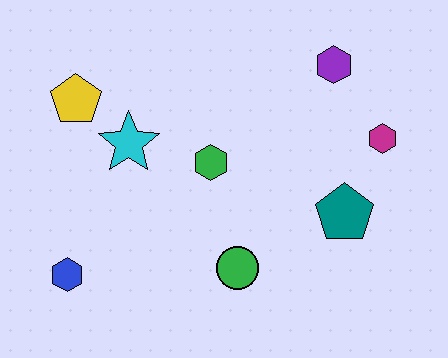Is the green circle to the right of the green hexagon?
Yes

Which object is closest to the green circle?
The green hexagon is closest to the green circle.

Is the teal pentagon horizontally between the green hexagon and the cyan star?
No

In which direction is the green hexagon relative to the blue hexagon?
The green hexagon is to the right of the blue hexagon.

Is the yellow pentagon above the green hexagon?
Yes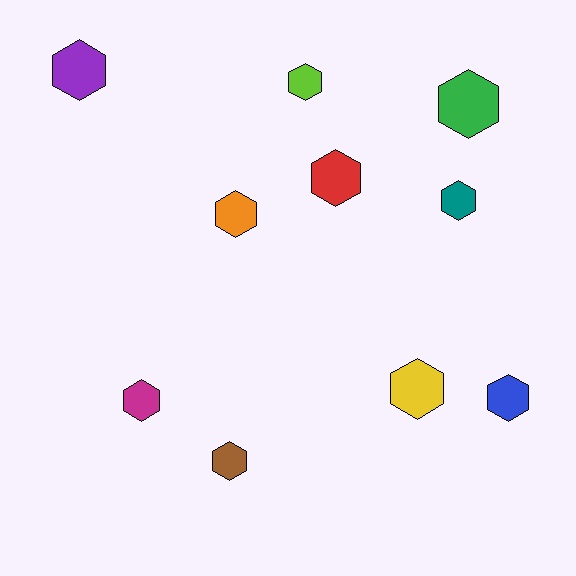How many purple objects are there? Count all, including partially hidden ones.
There is 1 purple object.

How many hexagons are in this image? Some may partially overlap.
There are 10 hexagons.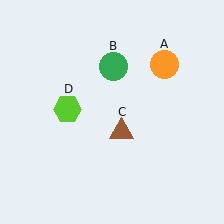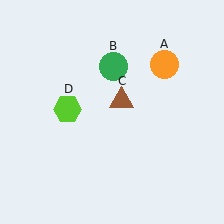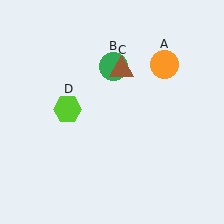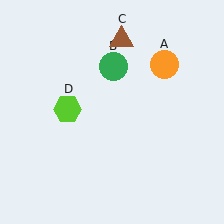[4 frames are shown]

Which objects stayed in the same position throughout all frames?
Orange circle (object A) and green circle (object B) and lime hexagon (object D) remained stationary.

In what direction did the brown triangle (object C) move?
The brown triangle (object C) moved up.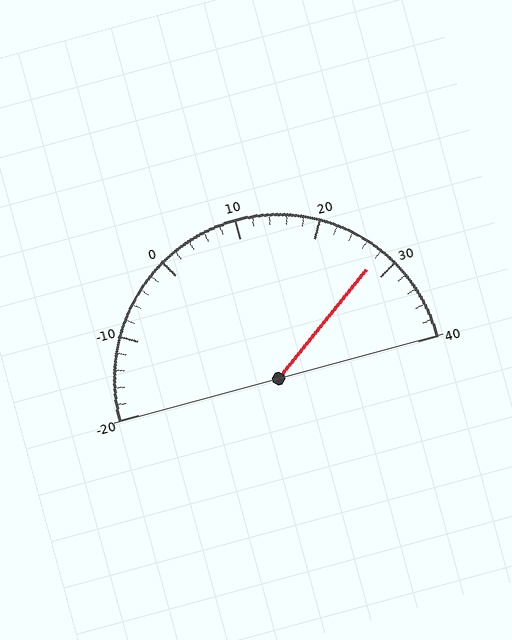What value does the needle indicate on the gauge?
The needle indicates approximately 28.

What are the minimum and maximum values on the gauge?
The gauge ranges from -20 to 40.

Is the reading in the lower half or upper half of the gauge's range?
The reading is in the upper half of the range (-20 to 40).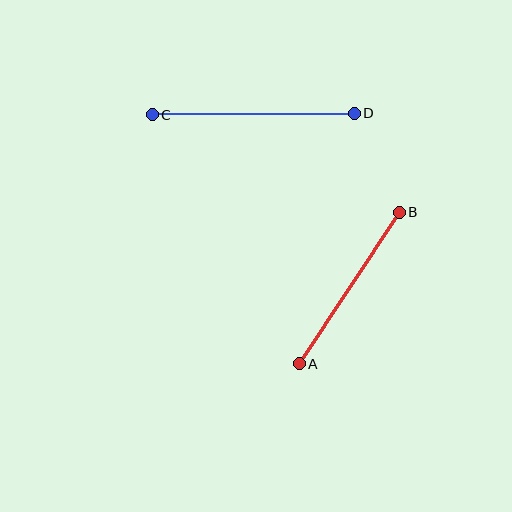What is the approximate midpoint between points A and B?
The midpoint is at approximately (349, 288) pixels.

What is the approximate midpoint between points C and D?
The midpoint is at approximately (253, 114) pixels.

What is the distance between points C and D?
The distance is approximately 202 pixels.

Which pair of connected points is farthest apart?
Points C and D are farthest apart.